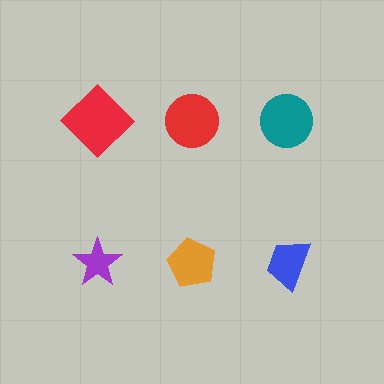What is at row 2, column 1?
A purple star.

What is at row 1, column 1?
A red diamond.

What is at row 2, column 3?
A blue trapezoid.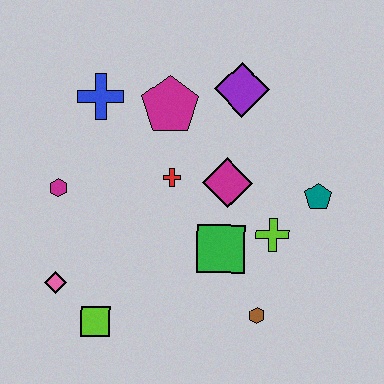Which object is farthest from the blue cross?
The brown hexagon is farthest from the blue cross.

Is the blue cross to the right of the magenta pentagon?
No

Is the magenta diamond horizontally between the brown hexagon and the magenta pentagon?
Yes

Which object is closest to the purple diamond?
The magenta pentagon is closest to the purple diamond.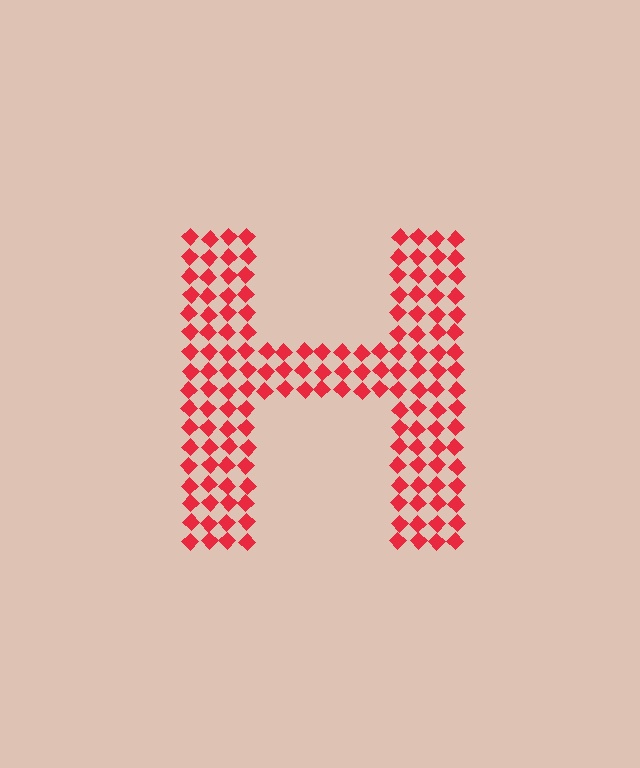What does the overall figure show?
The overall figure shows the letter H.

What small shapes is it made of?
It is made of small diamonds.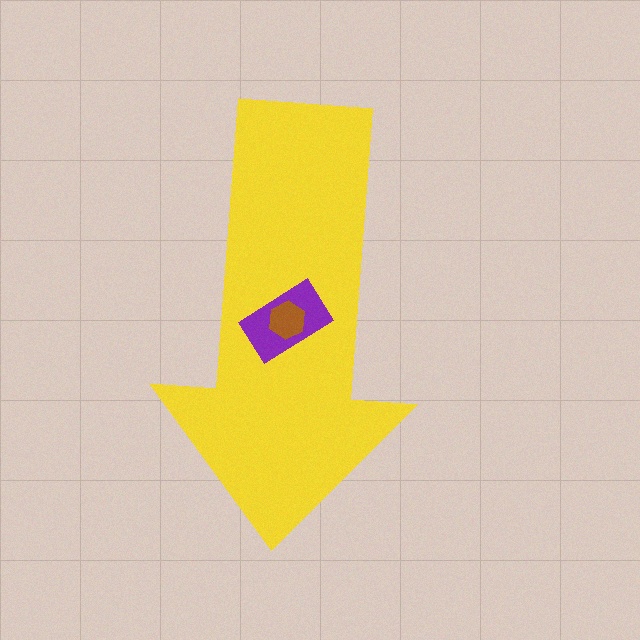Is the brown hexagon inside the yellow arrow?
Yes.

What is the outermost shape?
The yellow arrow.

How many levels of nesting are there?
3.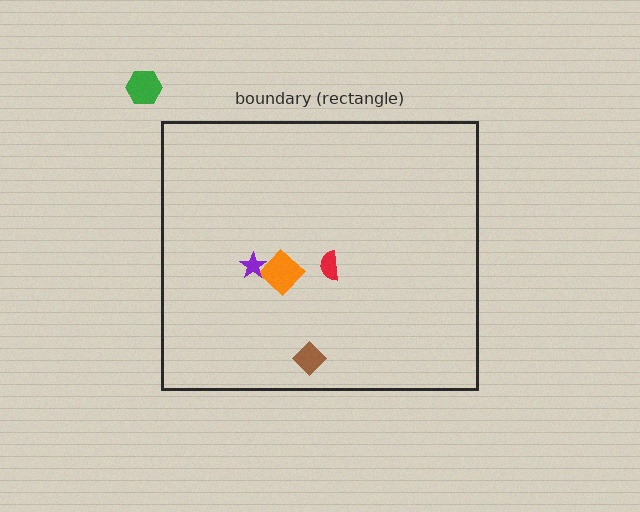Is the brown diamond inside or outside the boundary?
Inside.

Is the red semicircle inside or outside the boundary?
Inside.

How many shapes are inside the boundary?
4 inside, 1 outside.